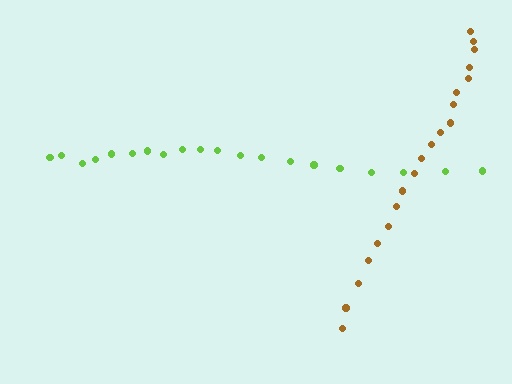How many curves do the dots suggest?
There are 2 distinct paths.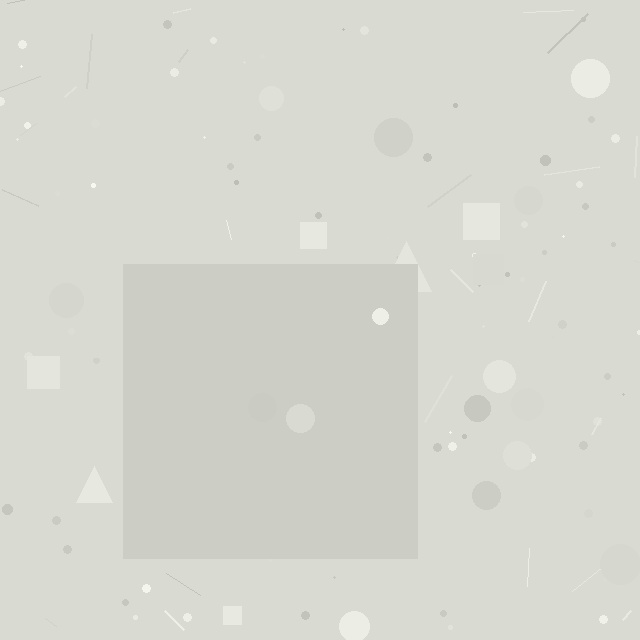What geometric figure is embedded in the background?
A square is embedded in the background.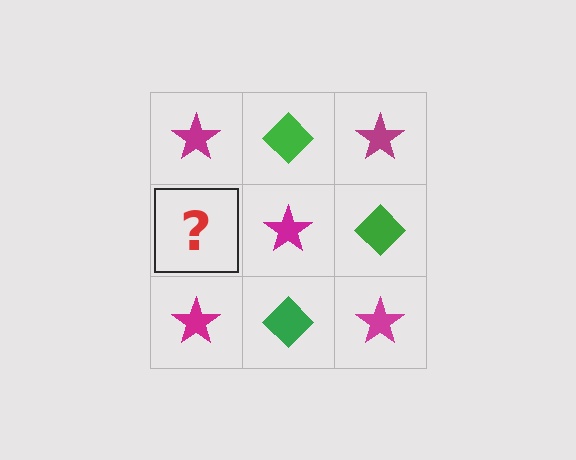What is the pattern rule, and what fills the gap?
The rule is that it alternates magenta star and green diamond in a checkerboard pattern. The gap should be filled with a green diamond.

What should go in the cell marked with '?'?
The missing cell should contain a green diamond.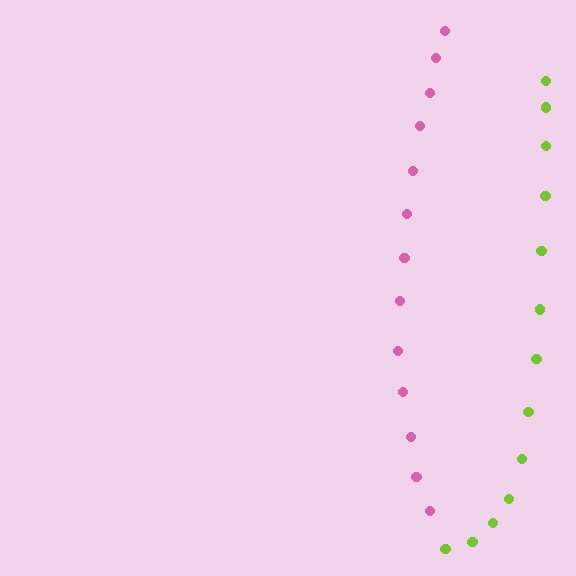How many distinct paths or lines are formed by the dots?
There are 2 distinct paths.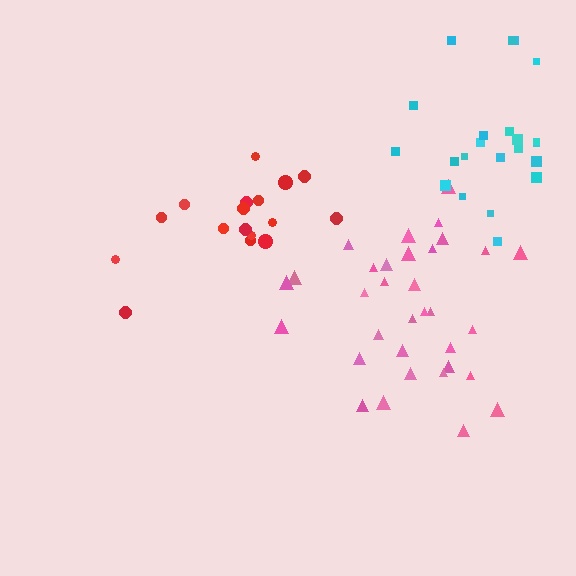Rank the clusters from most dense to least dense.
red, pink, cyan.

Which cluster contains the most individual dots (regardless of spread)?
Pink (33).